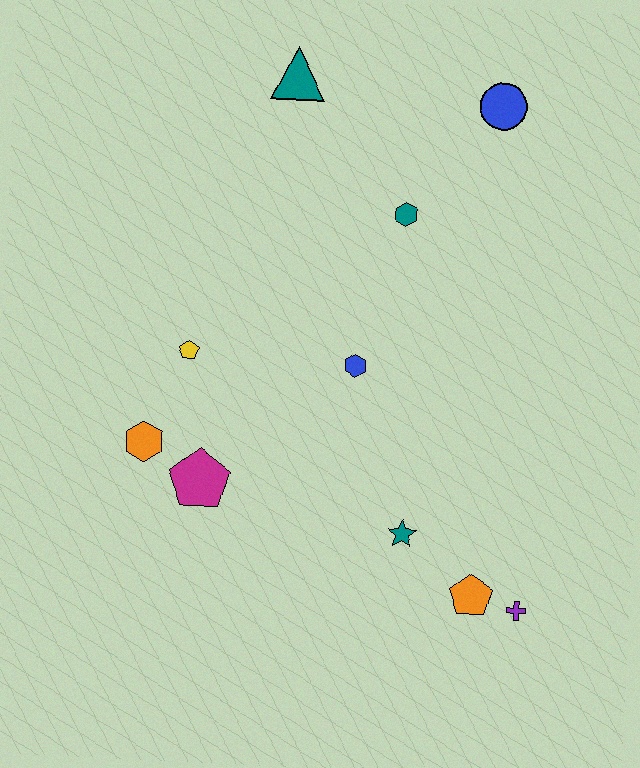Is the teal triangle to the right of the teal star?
No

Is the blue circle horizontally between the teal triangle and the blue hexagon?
No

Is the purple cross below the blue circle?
Yes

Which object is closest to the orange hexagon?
The magenta pentagon is closest to the orange hexagon.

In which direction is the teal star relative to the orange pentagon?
The teal star is to the left of the orange pentagon.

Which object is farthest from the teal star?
The teal triangle is farthest from the teal star.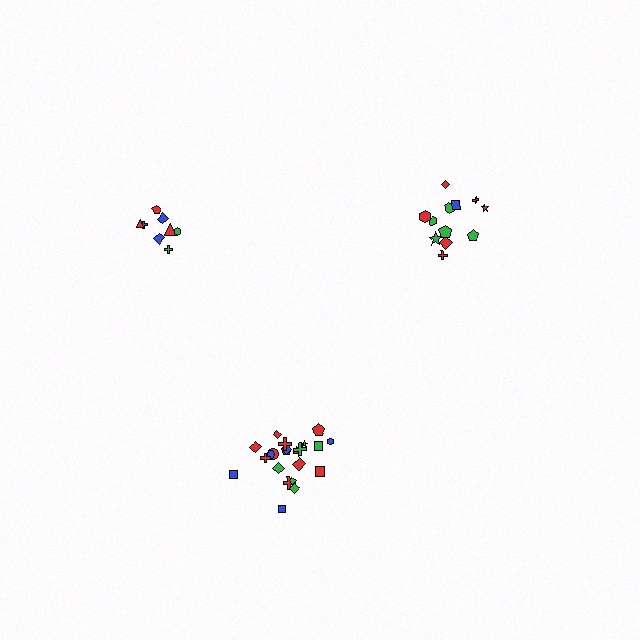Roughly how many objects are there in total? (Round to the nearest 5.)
Roughly 40 objects in total.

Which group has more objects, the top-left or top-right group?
The top-right group.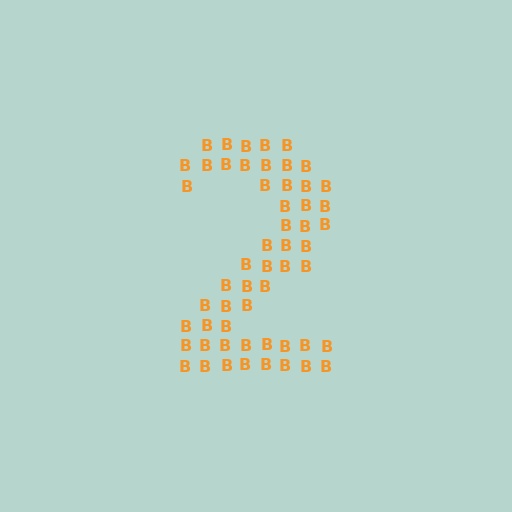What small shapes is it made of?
It is made of small letter B's.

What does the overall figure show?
The overall figure shows the digit 2.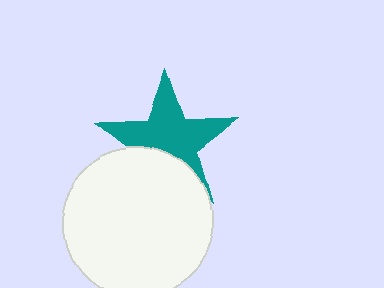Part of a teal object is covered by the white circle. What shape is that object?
It is a star.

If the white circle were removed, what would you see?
You would see the complete teal star.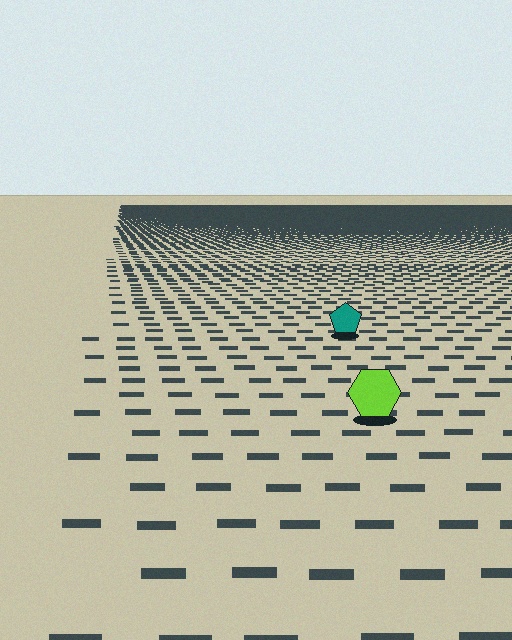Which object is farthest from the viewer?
The teal pentagon is farthest from the viewer. It appears smaller and the ground texture around it is denser.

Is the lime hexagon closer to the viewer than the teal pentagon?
Yes. The lime hexagon is closer — you can tell from the texture gradient: the ground texture is coarser near it.